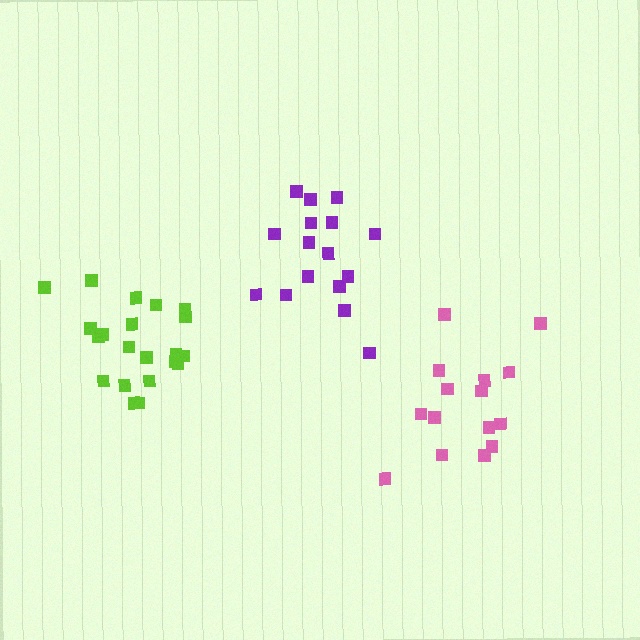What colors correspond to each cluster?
The clusters are colored: pink, lime, purple.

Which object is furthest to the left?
The lime cluster is leftmost.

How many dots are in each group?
Group 1: 15 dots, Group 2: 21 dots, Group 3: 16 dots (52 total).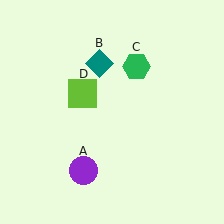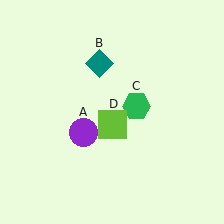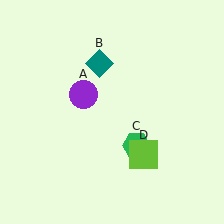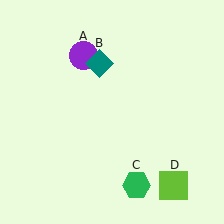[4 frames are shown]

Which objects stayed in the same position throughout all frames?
Teal diamond (object B) remained stationary.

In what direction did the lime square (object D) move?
The lime square (object D) moved down and to the right.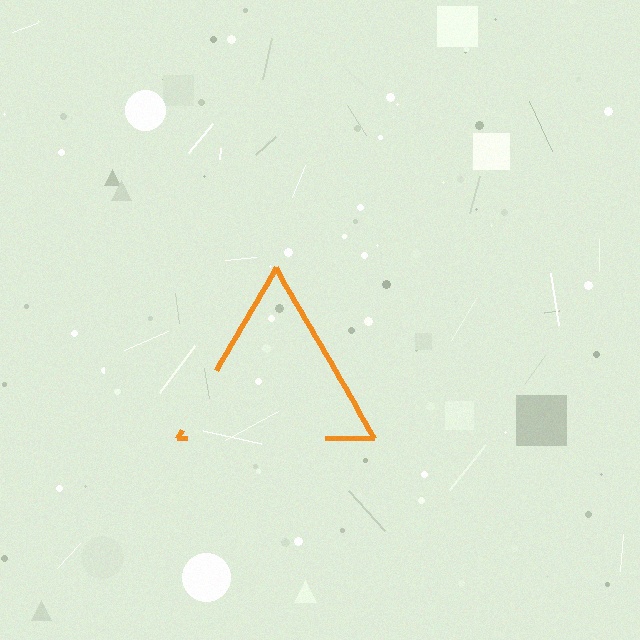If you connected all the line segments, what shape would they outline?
They would outline a triangle.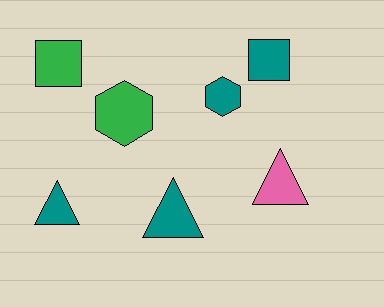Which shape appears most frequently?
Triangle, with 3 objects.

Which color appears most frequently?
Teal, with 4 objects.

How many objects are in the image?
There are 7 objects.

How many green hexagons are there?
There is 1 green hexagon.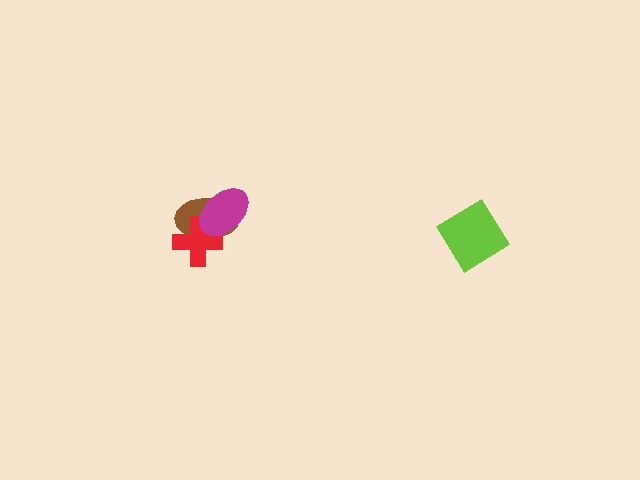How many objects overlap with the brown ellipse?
2 objects overlap with the brown ellipse.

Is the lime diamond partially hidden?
No, no other shape covers it.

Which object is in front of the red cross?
The magenta ellipse is in front of the red cross.